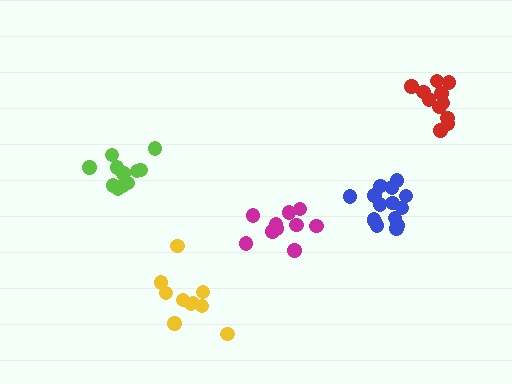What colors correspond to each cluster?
The clusters are colored: red, blue, magenta, lime, yellow.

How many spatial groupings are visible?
There are 5 spatial groupings.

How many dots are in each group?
Group 1: 11 dots, Group 2: 15 dots, Group 3: 10 dots, Group 4: 11 dots, Group 5: 10 dots (57 total).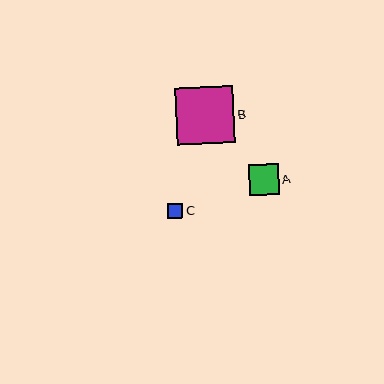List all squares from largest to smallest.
From largest to smallest: B, A, C.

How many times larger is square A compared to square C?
Square A is approximately 2.0 times the size of square C.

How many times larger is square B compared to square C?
Square B is approximately 3.7 times the size of square C.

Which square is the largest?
Square B is the largest with a size of approximately 58 pixels.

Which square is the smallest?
Square C is the smallest with a size of approximately 15 pixels.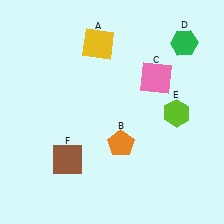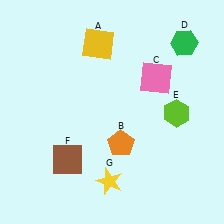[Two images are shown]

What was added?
A yellow star (G) was added in Image 2.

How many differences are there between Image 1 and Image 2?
There is 1 difference between the two images.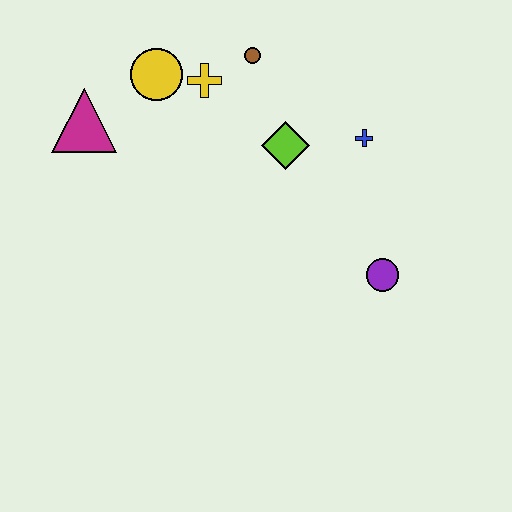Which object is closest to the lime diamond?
The blue cross is closest to the lime diamond.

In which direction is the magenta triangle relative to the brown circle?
The magenta triangle is to the left of the brown circle.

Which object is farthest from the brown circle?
The purple circle is farthest from the brown circle.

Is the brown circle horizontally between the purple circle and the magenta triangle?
Yes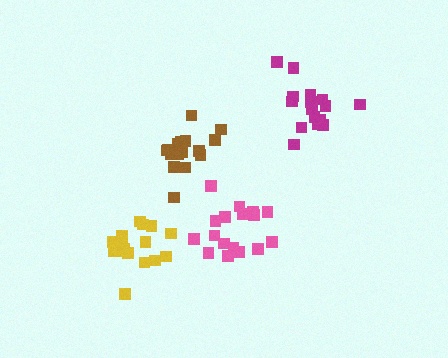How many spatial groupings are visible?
There are 4 spatial groupings.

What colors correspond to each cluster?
The clusters are colored: brown, magenta, pink, yellow.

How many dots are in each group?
Group 1: 18 dots, Group 2: 16 dots, Group 3: 17 dots, Group 4: 16 dots (67 total).